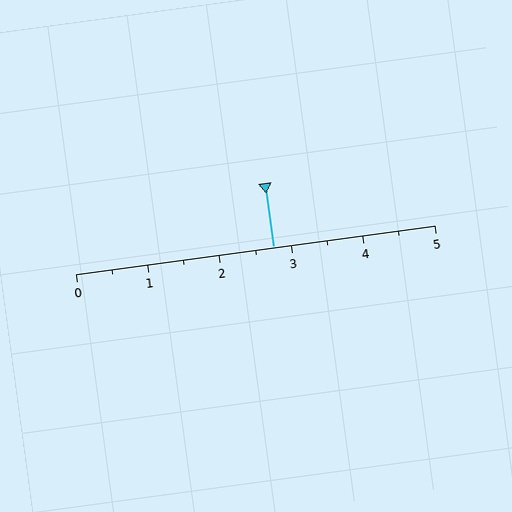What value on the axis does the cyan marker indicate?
The marker indicates approximately 2.8.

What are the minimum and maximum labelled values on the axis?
The axis runs from 0 to 5.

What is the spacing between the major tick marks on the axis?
The major ticks are spaced 1 apart.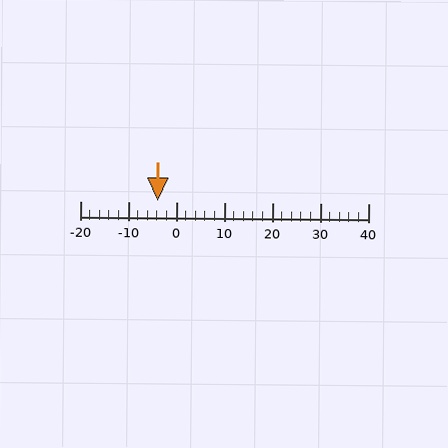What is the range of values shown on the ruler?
The ruler shows values from -20 to 40.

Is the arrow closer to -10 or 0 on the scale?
The arrow is closer to 0.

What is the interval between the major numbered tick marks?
The major tick marks are spaced 10 units apart.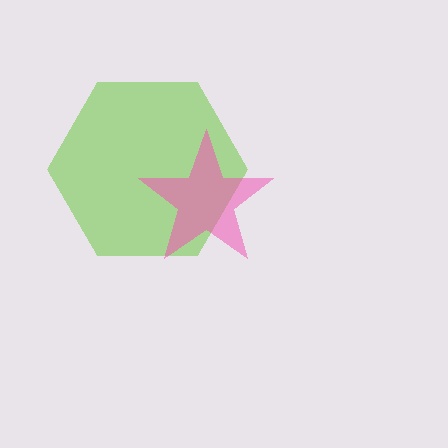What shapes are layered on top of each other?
The layered shapes are: a lime hexagon, a pink star.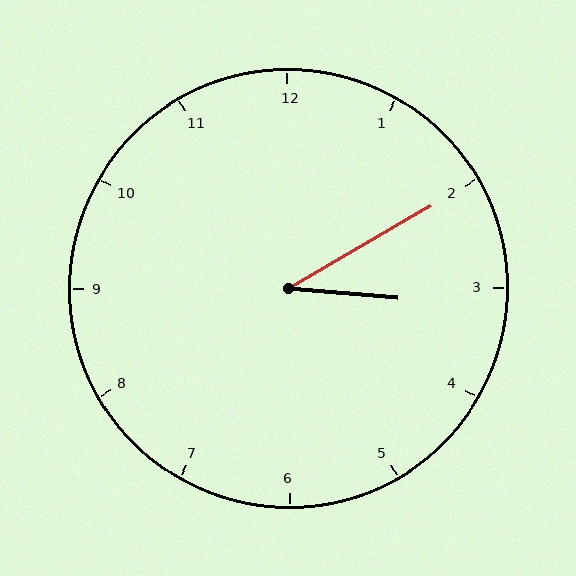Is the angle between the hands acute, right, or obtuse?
It is acute.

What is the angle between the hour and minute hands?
Approximately 35 degrees.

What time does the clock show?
3:10.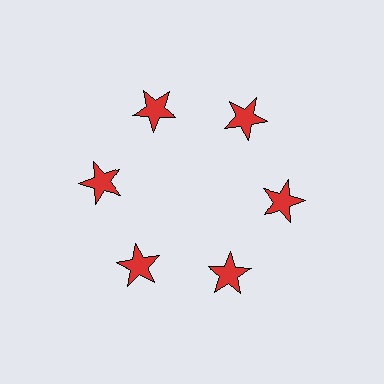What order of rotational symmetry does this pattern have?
This pattern has 6-fold rotational symmetry.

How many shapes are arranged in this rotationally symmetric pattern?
There are 6 shapes, arranged in 6 groups of 1.